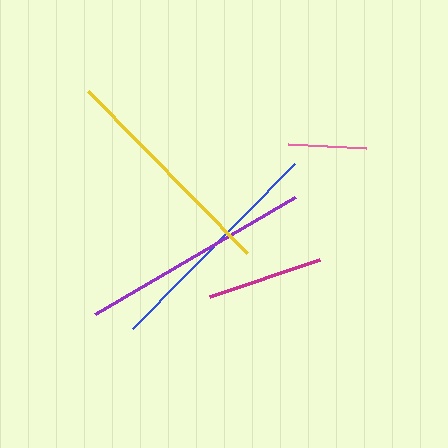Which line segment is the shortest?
The pink line is the shortest at approximately 79 pixels.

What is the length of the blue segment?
The blue segment is approximately 231 pixels long.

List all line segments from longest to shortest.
From longest to shortest: purple, blue, yellow, magenta, pink.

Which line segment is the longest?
The purple line is the longest at approximately 232 pixels.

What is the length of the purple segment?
The purple segment is approximately 232 pixels long.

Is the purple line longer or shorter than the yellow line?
The purple line is longer than the yellow line.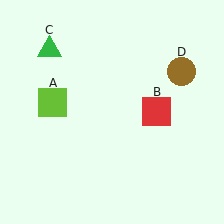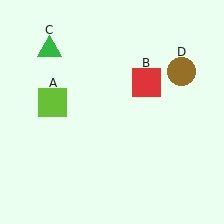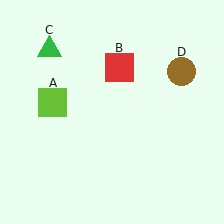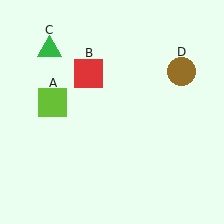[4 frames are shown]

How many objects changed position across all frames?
1 object changed position: red square (object B).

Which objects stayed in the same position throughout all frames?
Lime square (object A) and green triangle (object C) and brown circle (object D) remained stationary.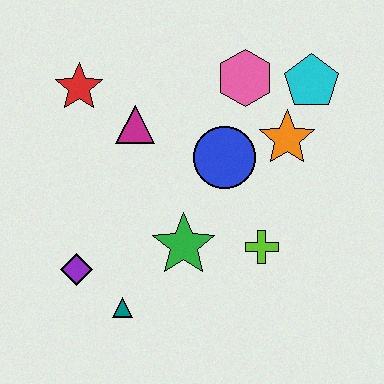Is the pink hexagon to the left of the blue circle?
No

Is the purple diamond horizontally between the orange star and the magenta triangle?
No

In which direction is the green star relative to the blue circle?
The green star is below the blue circle.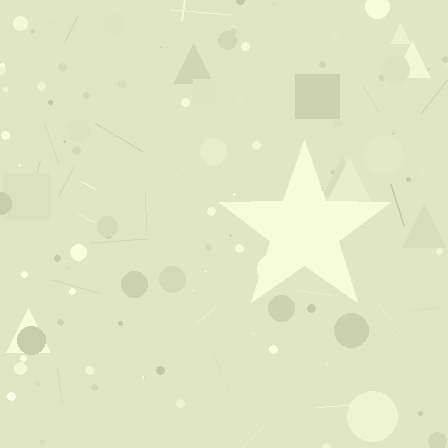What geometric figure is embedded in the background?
A star is embedded in the background.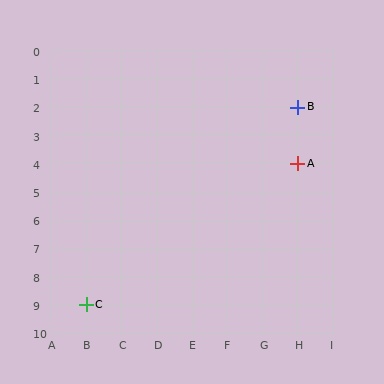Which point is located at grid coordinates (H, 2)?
Point B is at (H, 2).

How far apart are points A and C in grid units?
Points A and C are 6 columns and 5 rows apart (about 7.8 grid units diagonally).